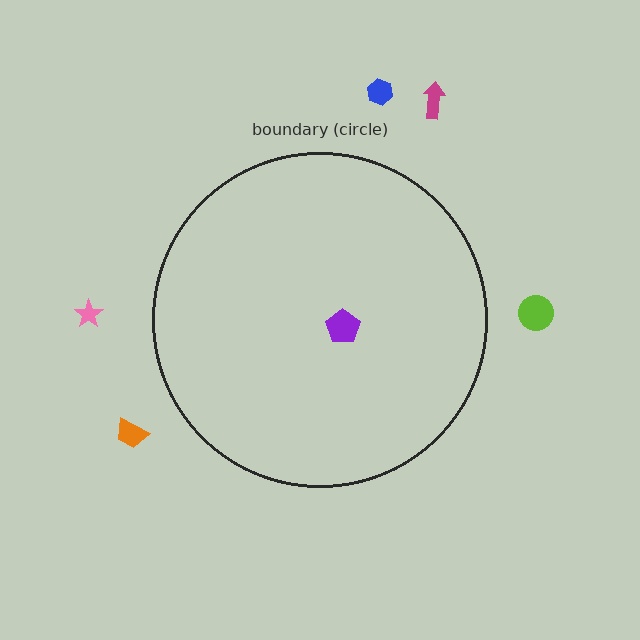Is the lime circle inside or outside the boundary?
Outside.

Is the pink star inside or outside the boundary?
Outside.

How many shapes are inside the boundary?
1 inside, 5 outside.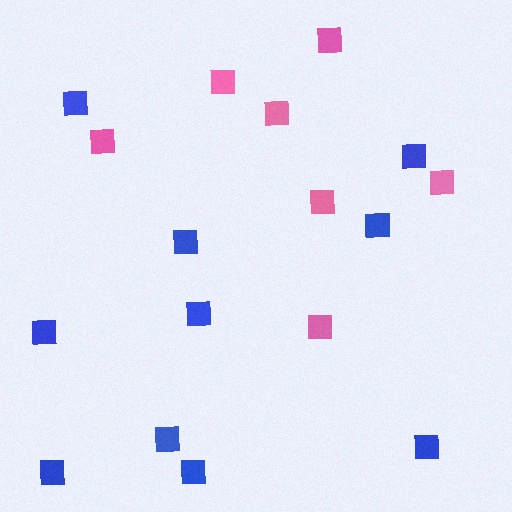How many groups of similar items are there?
There are 2 groups: one group of pink squares (7) and one group of blue squares (10).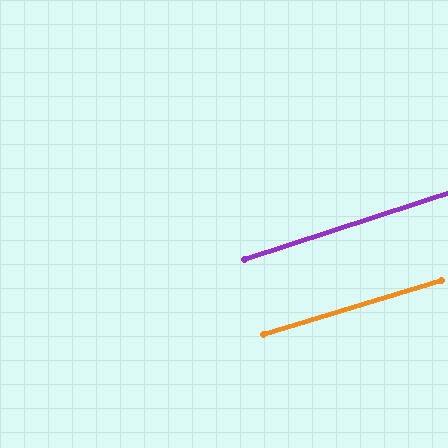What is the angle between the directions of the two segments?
Approximately 1 degree.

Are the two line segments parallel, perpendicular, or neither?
Parallel — their directions differ by only 0.9°.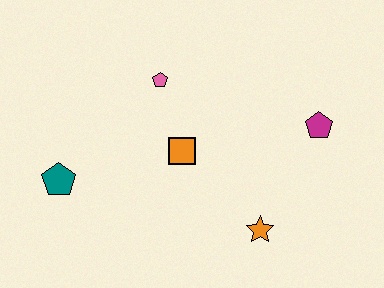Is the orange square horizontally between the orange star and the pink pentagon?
Yes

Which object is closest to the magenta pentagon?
The orange star is closest to the magenta pentagon.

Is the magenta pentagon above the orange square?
Yes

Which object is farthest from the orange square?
The magenta pentagon is farthest from the orange square.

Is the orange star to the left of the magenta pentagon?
Yes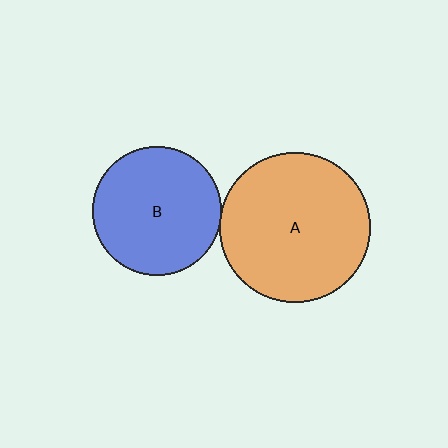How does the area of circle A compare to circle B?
Approximately 1.4 times.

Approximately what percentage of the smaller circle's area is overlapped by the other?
Approximately 5%.